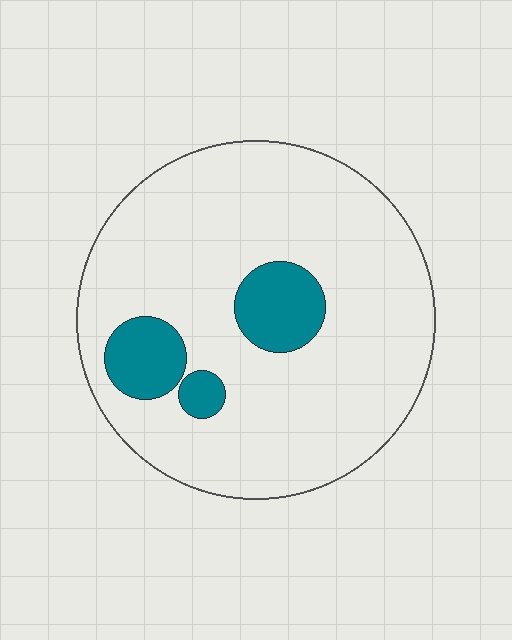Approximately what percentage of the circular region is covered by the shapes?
Approximately 15%.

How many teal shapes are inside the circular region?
3.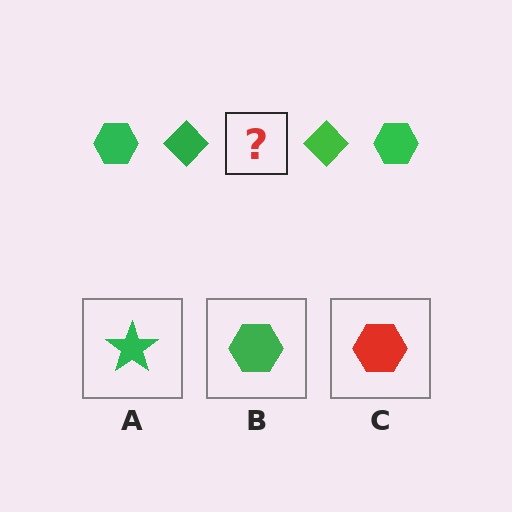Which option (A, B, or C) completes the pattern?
B.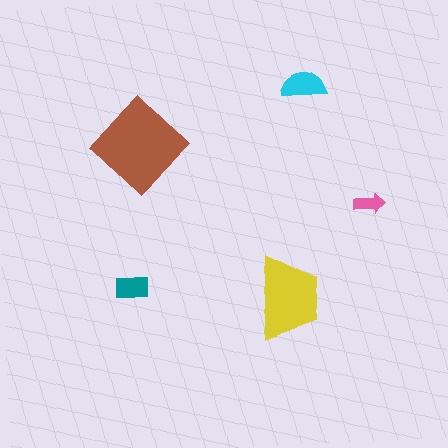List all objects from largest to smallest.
The brown diamond, the yellow trapezoid, the cyan semicircle, the teal rectangle, the pink arrow.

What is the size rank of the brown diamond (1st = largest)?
1st.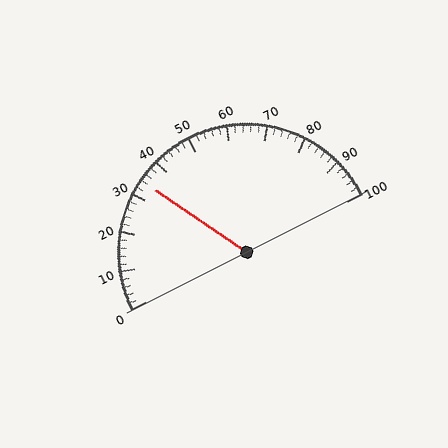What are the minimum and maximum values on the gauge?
The gauge ranges from 0 to 100.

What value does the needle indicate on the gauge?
The needle indicates approximately 34.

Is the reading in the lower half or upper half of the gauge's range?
The reading is in the lower half of the range (0 to 100).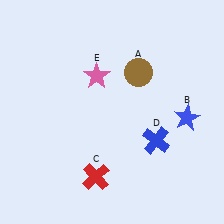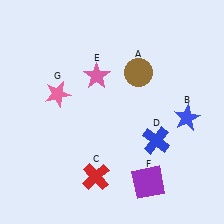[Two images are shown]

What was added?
A purple square (F), a pink star (G) were added in Image 2.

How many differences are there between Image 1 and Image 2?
There are 2 differences between the two images.